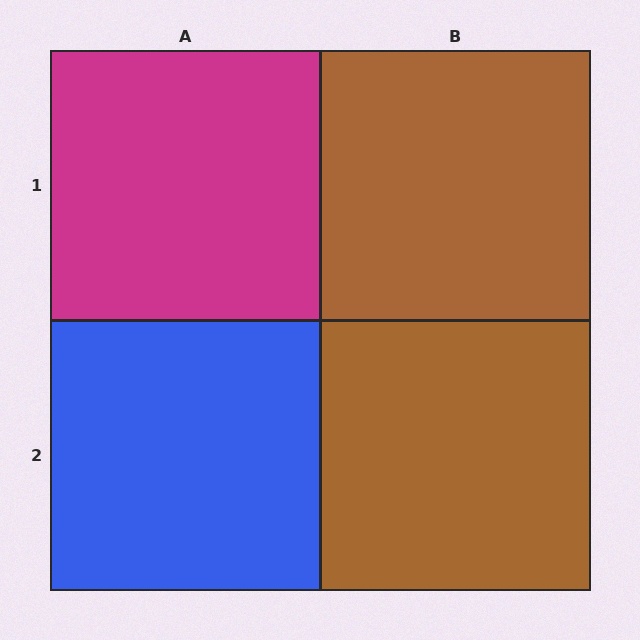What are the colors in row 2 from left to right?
Blue, brown.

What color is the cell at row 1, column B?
Brown.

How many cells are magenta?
1 cell is magenta.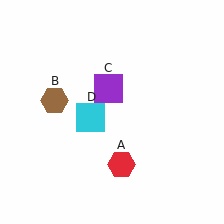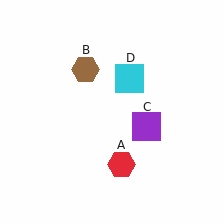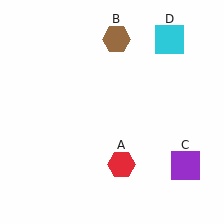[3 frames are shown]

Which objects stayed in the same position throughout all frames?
Red hexagon (object A) remained stationary.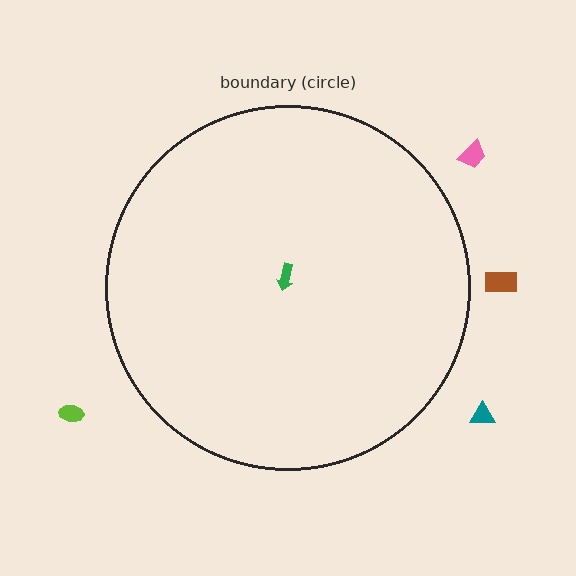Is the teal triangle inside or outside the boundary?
Outside.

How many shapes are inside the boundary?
1 inside, 4 outside.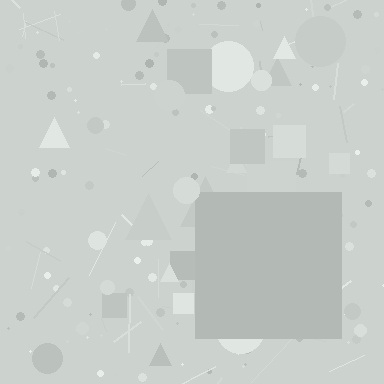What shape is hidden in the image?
A square is hidden in the image.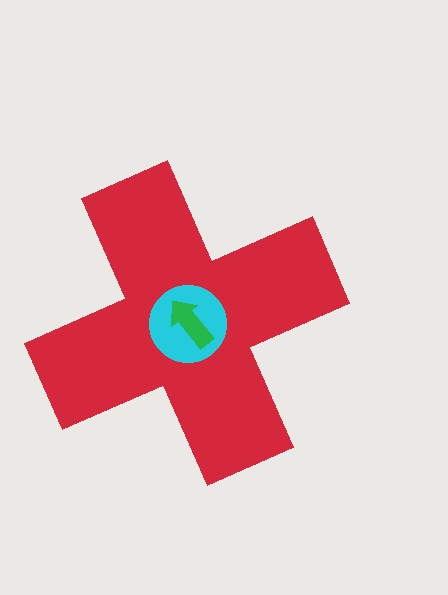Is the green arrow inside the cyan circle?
Yes.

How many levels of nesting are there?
3.